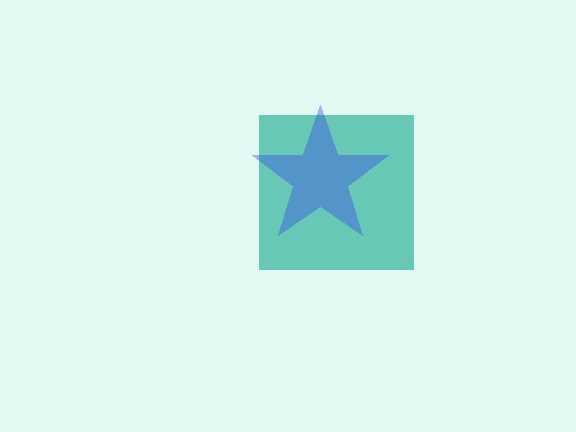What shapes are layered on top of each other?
The layered shapes are: a teal square, a blue star.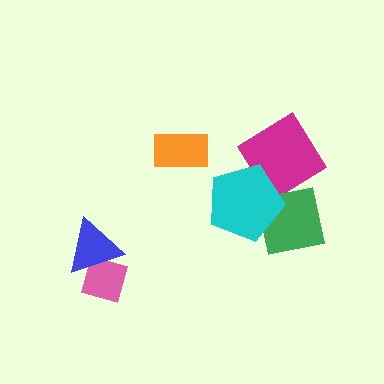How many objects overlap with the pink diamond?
1 object overlaps with the pink diamond.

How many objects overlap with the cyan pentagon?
2 objects overlap with the cyan pentagon.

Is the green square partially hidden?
Yes, it is partially covered by another shape.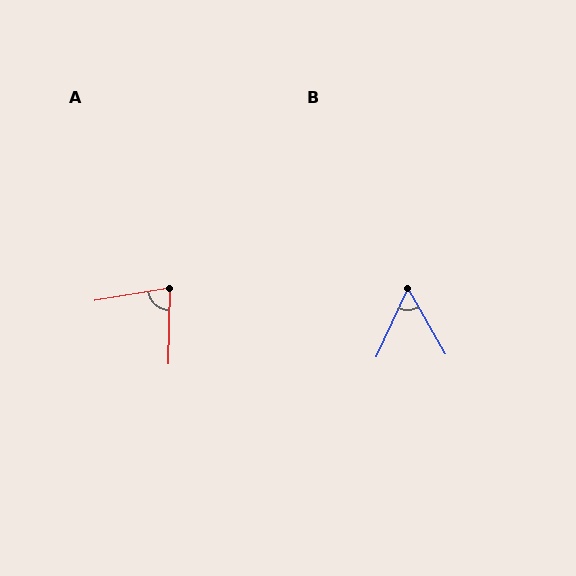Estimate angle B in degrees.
Approximately 55 degrees.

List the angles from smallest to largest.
B (55°), A (80°).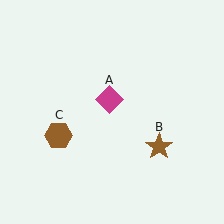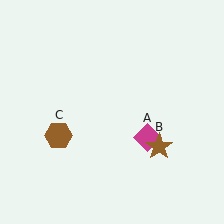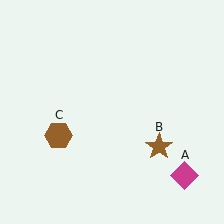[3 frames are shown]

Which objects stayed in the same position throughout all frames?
Brown star (object B) and brown hexagon (object C) remained stationary.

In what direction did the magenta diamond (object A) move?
The magenta diamond (object A) moved down and to the right.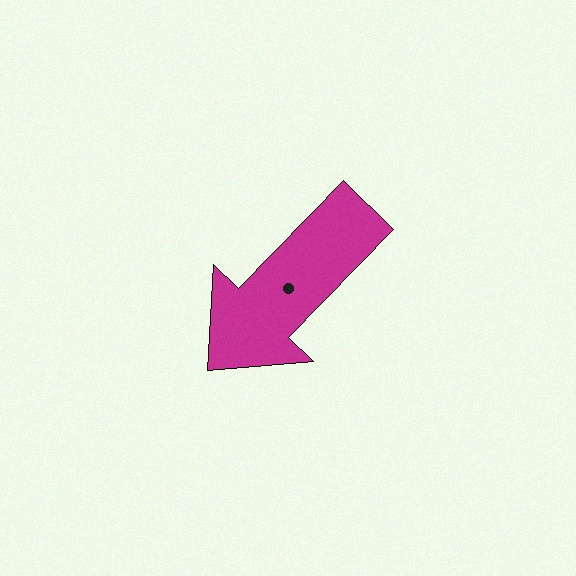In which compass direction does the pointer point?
Southwest.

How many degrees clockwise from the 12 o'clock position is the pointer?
Approximately 224 degrees.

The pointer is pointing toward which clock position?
Roughly 7 o'clock.